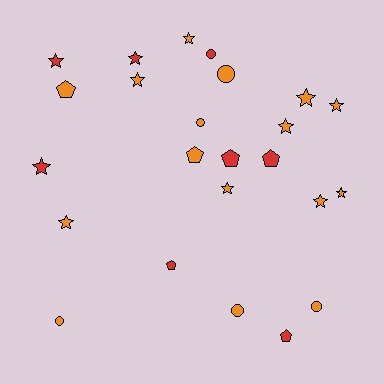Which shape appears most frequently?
Star, with 12 objects.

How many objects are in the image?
There are 24 objects.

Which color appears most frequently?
Orange, with 16 objects.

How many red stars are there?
There are 3 red stars.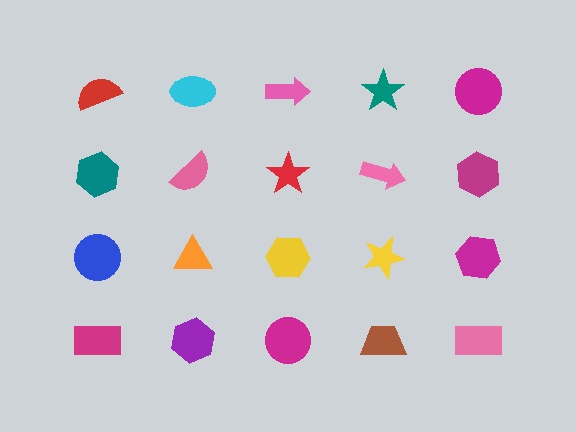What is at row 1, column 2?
A cyan ellipse.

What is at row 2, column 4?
A pink arrow.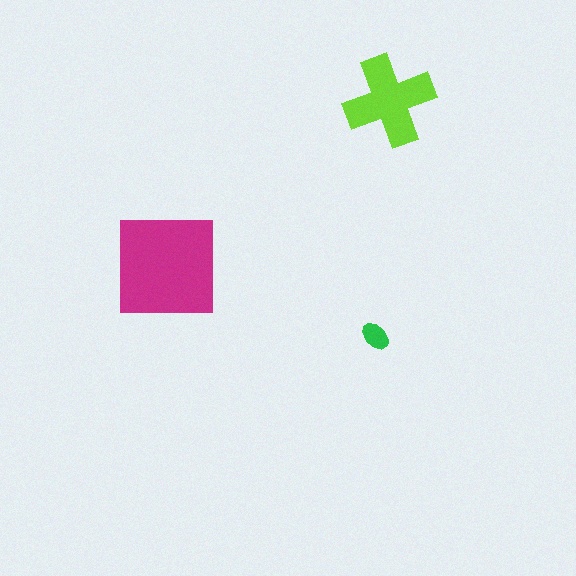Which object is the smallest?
The green ellipse.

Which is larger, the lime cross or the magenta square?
The magenta square.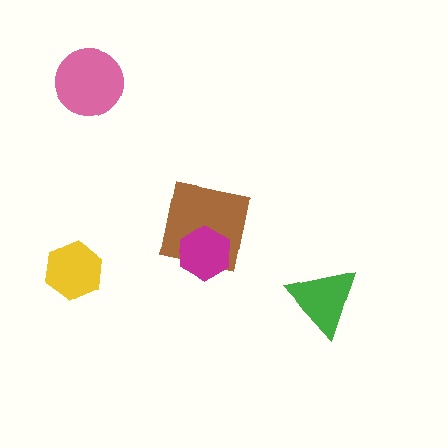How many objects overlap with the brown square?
1 object overlaps with the brown square.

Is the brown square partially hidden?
Yes, it is partially covered by another shape.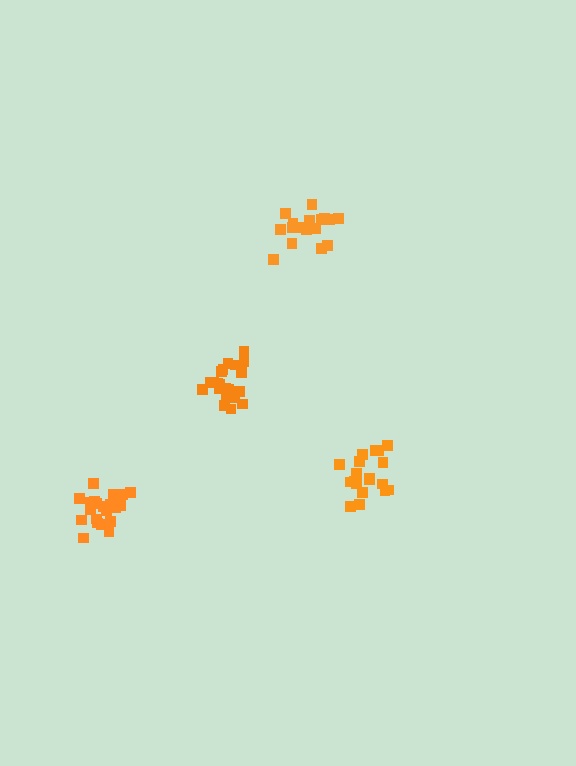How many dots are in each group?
Group 1: 17 dots, Group 2: 19 dots, Group 3: 21 dots, Group 4: 21 dots (78 total).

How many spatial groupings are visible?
There are 4 spatial groupings.